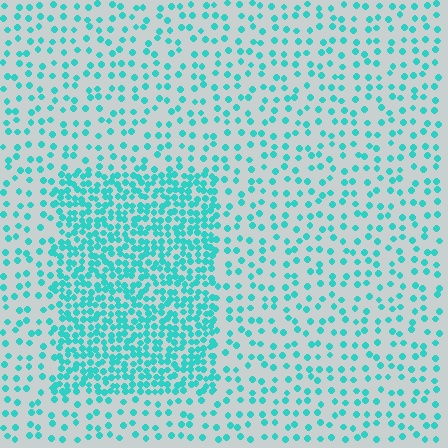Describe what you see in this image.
The image contains small cyan elements arranged at two different densities. A rectangle-shaped region is visible where the elements are more densely packed than the surrounding area.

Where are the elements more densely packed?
The elements are more densely packed inside the rectangle boundary.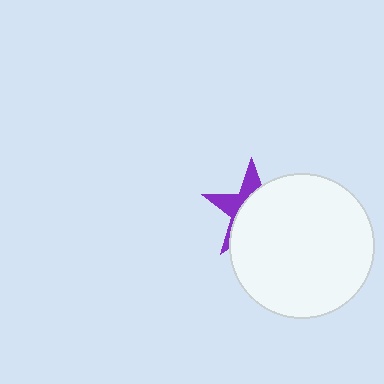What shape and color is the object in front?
The object in front is a white circle.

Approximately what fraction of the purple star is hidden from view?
Roughly 65% of the purple star is hidden behind the white circle.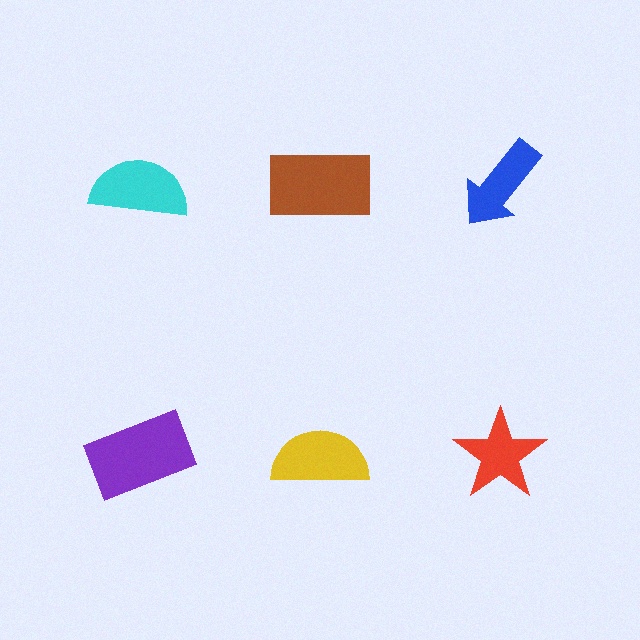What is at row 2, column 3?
A red star.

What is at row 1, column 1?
A cyan semicircle.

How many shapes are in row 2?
3 shapes.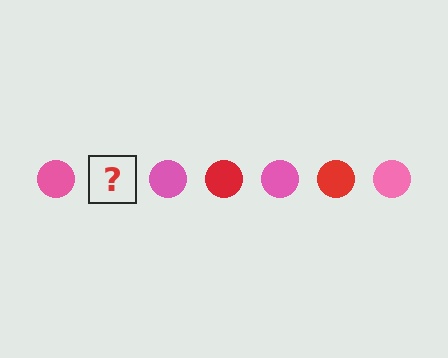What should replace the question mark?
The question mark should be replaced with a red circle.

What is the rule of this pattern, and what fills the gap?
The rule is that the pattern cycles through pink, red circles. The gap should be filled with a red circle.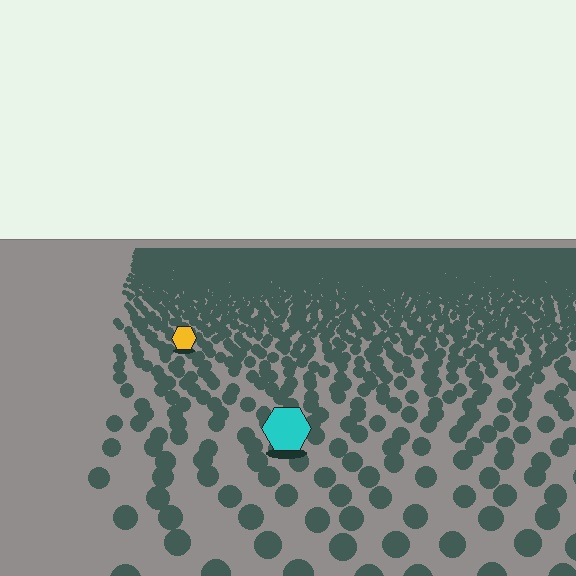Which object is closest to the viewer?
The cyan hexagon is closest. The texture marks near it are larger and more spread out.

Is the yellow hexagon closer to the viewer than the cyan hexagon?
No. The cyan hexagon is closer — you can tell from the texture gradient: the ground texture is coarser near it.